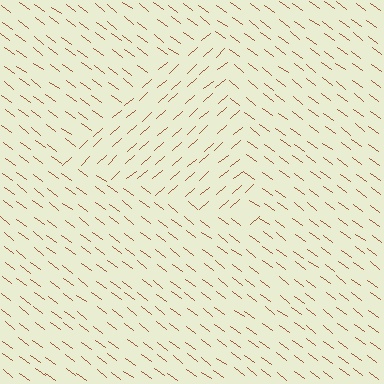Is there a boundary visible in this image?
Yes, there is a texture boundary formed by a change in line orientation.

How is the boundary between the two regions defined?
The boundary is defined purely by a change in line orientation (approximately 78 degrees difference). All lines are the same color and thickness.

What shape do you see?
I see a triangle.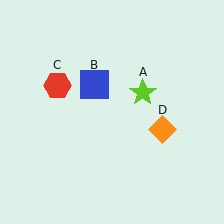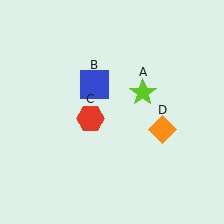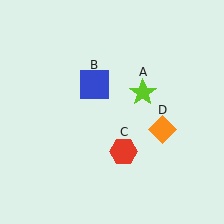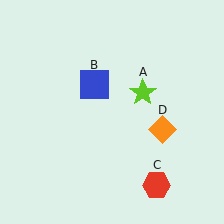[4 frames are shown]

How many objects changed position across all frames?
1 object changed position: red hexagon (object C).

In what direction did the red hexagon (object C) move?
The red hexagon (object C) moved down and to the right.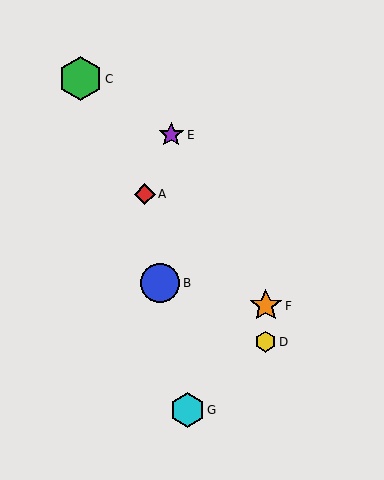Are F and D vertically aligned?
Yes, both are at x≈266.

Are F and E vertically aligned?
No, F is at x≈266 and E is at x≈171.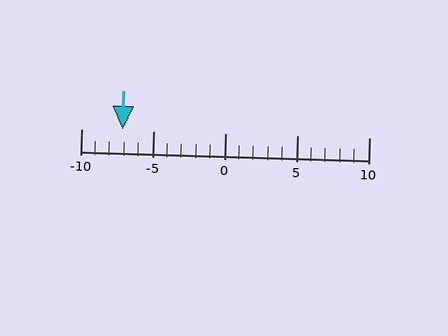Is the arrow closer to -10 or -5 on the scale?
The arrow is closer to -5.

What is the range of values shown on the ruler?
The ruler shows values from -10 to 10.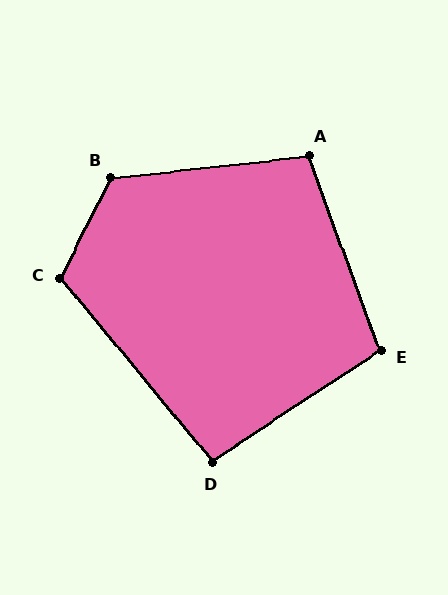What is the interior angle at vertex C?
Approximately 114 degrees (obtuse).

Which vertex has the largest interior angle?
B, at approximately 123 degrees.